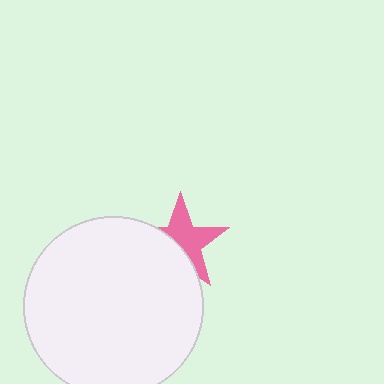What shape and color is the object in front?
The object in front is a white circle.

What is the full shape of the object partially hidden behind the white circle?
The partially hidden object is a pink star.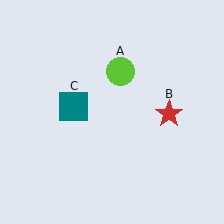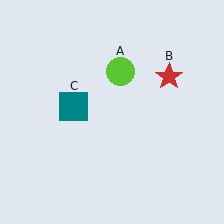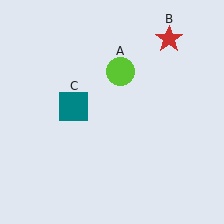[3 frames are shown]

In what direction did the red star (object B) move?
The red star (object B) moved up.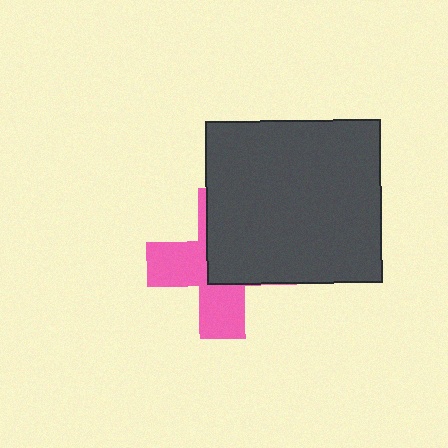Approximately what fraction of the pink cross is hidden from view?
Roughly 52% of the pink cross is hidden behind the dark gray rectangle.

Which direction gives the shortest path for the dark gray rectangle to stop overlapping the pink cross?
Moving toward the upper-right gives the shortest separation.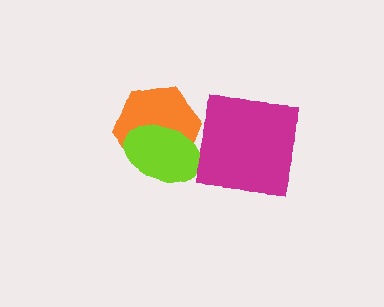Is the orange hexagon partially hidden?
Yes, it is partially covered by another shape.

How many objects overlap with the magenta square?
0 objects overlap with the magenta square.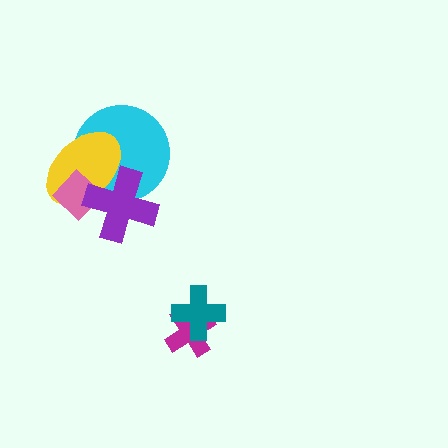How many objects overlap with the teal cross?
1 object overlaps with the teal cross.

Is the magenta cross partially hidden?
Yes, it is partially covered by another shape.